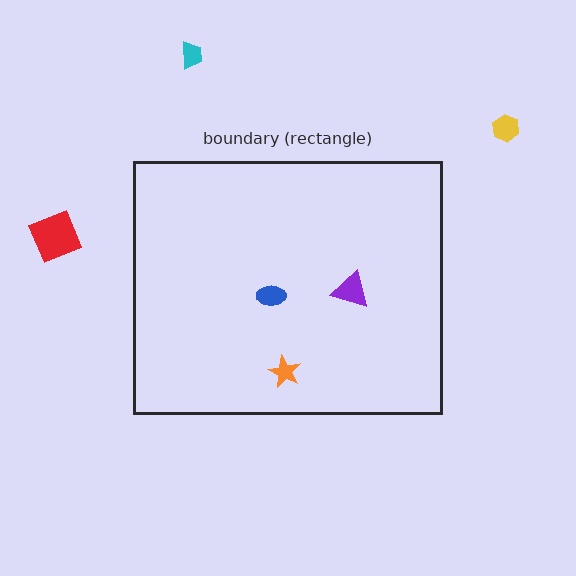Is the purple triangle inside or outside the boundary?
Inside.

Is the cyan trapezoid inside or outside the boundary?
Outside.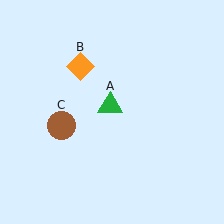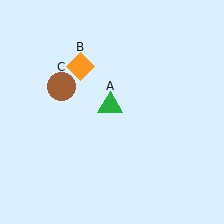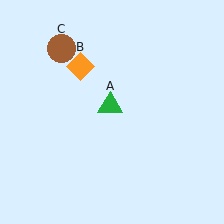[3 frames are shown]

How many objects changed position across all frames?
1 object changed position: brown circle (object C).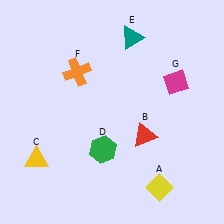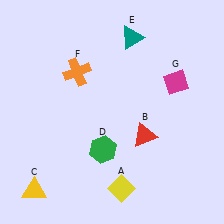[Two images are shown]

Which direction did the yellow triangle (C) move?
The yellow triangle (C) moved down.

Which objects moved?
The objects that moved are: the yellow diamond (A), the yellow triangle (C).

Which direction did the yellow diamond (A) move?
The yellow diamond (A) moved left.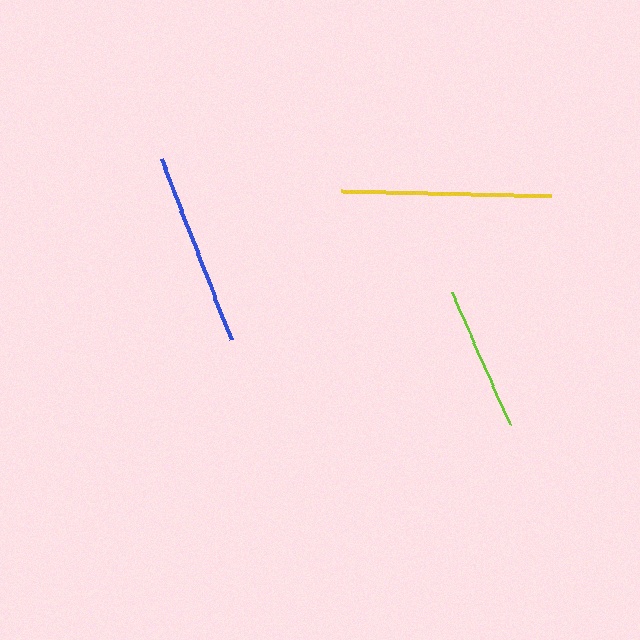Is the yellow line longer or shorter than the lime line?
The yellow line is longer than the lime line.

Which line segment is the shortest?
The lime line is the shortest at approximately 144 pixels.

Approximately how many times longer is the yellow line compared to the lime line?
The yellow line is approximately 1.4 times the length of the lime line.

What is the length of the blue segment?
The blue segment is approximately 193 pixels long.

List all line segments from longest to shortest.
From longest to shortest: yellow, blue, lime.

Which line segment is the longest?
The yellow line is the longest at approximately 209 pixels.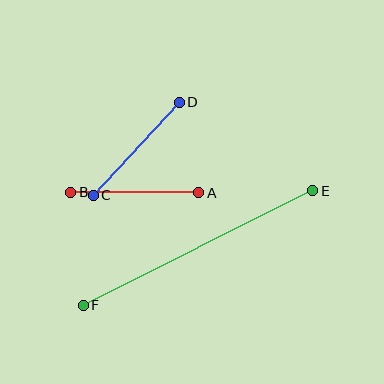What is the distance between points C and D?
The distance is approximately 127 pixels.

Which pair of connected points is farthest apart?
Points E and F are farthest apart.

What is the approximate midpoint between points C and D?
The midpoint is at approximately (136, 149) pixels.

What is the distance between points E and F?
The distance is approximately 256 pixels.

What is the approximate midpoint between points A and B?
The midpoint is at approximately (135, 192) pixels.